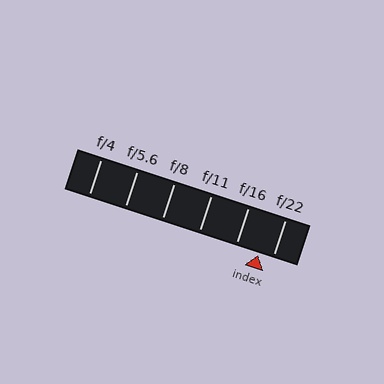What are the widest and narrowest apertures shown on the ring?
The widest aperture shown is f/4 and the narrowest is f/22.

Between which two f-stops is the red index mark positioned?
The index mark is between f/16 and f/22.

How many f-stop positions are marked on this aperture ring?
There are 6 f-stop positions marked.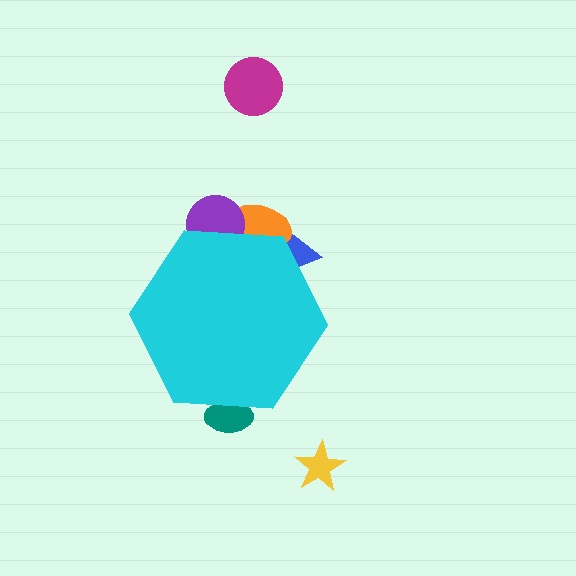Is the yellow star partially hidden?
No, the yellow star is fully visible.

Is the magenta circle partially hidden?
No, the magenta circle is fully visible.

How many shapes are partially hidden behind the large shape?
4 shapes are partially hidden.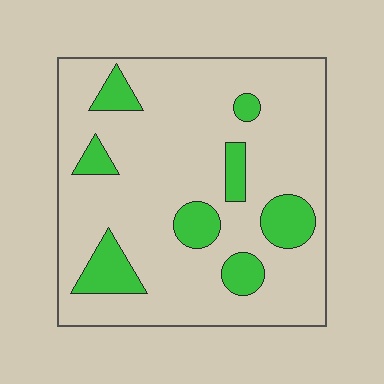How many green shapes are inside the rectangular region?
8.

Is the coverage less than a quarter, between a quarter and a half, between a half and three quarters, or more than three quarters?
Less than a quarter.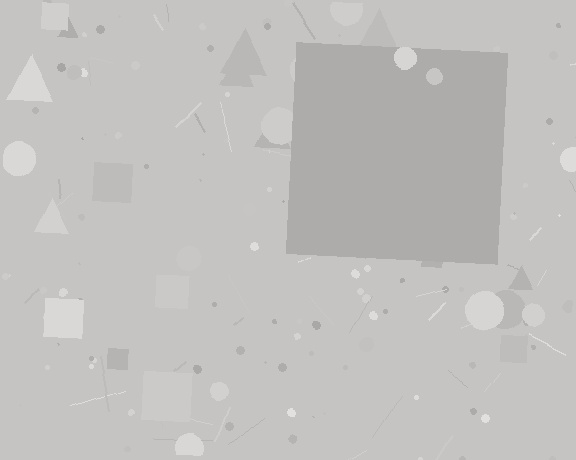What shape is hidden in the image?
A square is hidden in the image.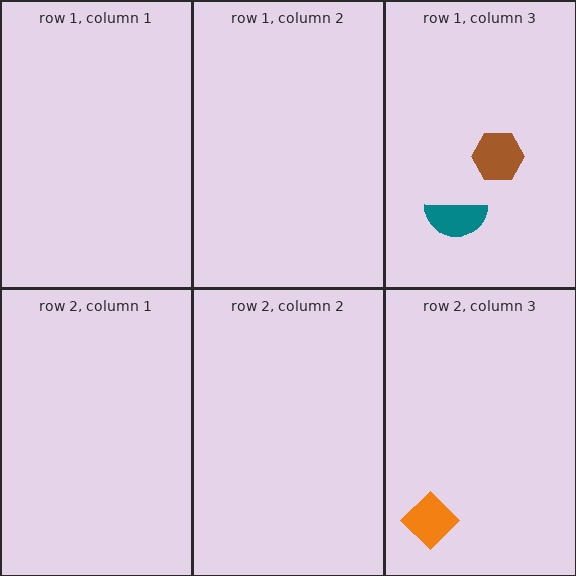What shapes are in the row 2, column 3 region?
The orange diamond.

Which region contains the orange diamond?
The row 2, column 3 region.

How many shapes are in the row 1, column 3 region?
2.